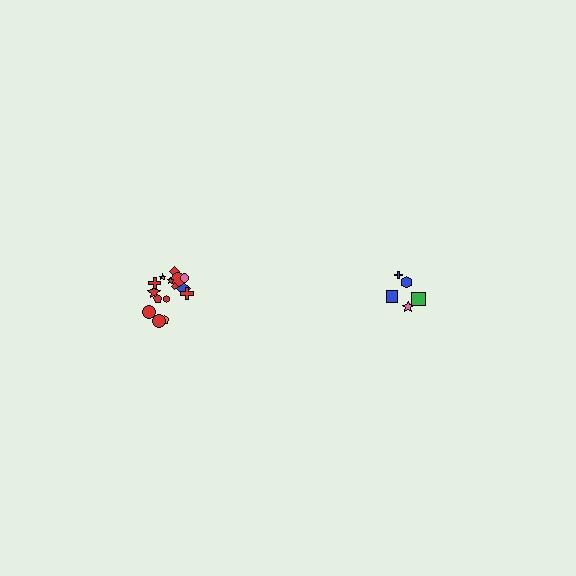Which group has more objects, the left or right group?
The left group.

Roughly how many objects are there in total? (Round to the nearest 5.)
Roughly 20 objects in total.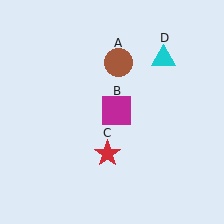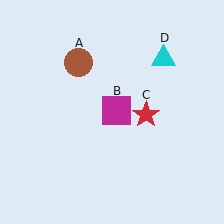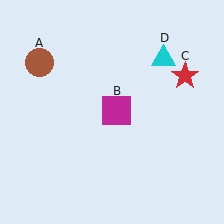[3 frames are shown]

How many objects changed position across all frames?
2 objects changed position: brown circle (object A), red star (object C).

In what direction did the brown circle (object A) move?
The brown circle (object A) moved left.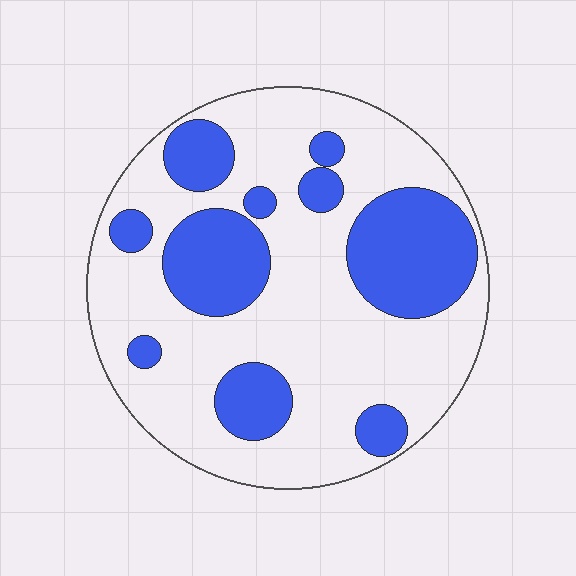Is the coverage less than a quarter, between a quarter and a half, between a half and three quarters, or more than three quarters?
Between a quarter and a half.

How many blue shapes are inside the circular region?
10.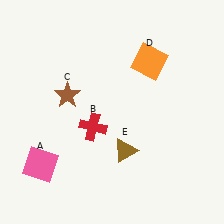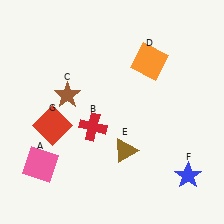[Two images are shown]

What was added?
A blue star (F), a red square (G) were added in Image 2.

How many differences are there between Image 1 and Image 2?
There are 2 differences between the two images.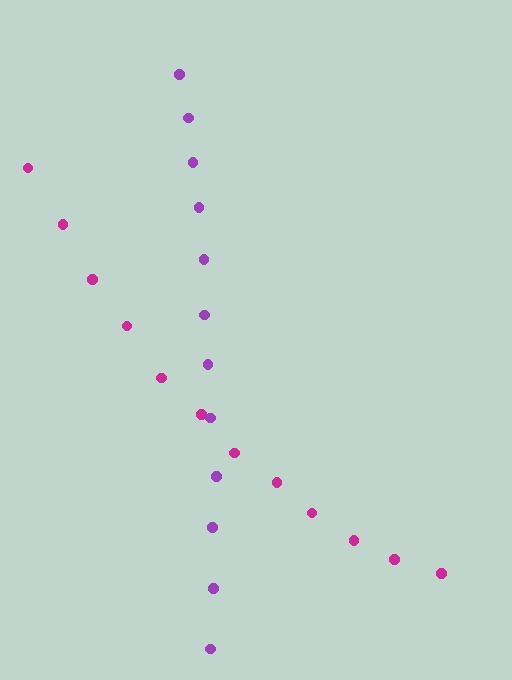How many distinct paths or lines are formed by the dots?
There are 2 distinct paths.